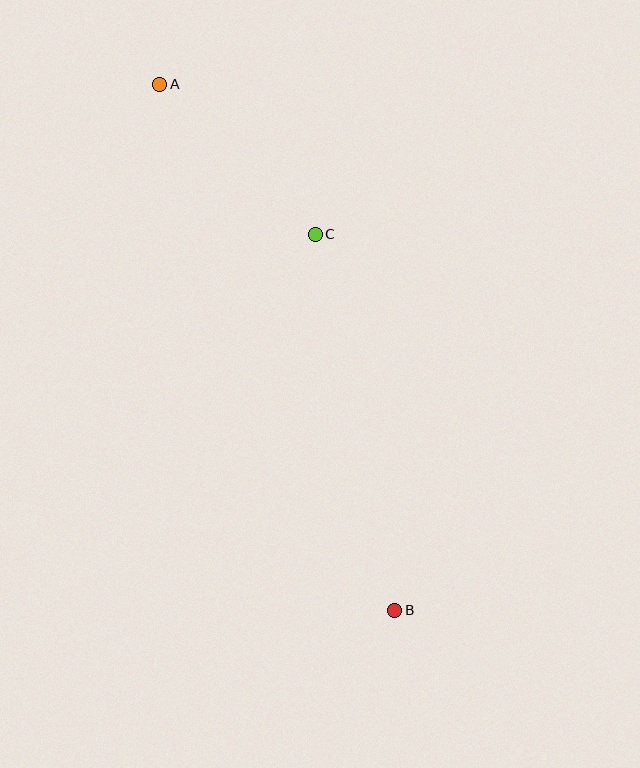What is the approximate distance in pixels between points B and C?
The distance between B and C is approximately 384 pixels.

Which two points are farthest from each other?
Points A and B are farthest from each other.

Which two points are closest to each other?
Points A and C are closest to each other.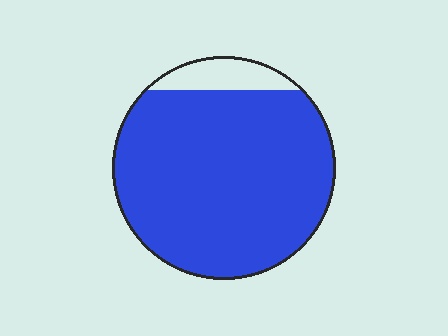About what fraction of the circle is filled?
About nine tenths (9/10).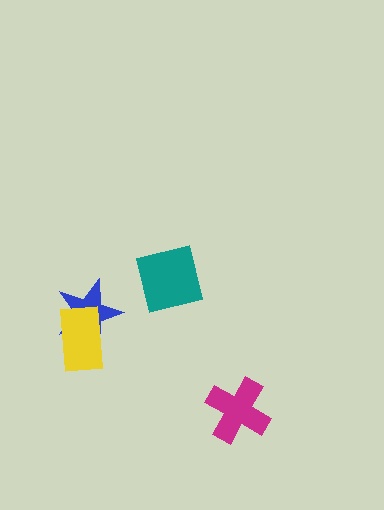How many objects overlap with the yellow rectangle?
1 object overlaps with the yellow rectangle.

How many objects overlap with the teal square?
0 objects overlap with the teal square.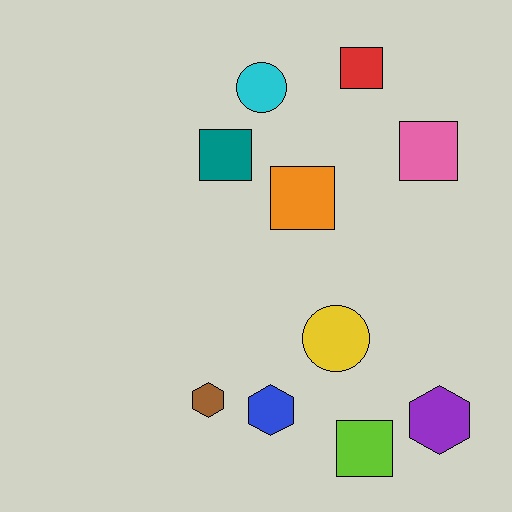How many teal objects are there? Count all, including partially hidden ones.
There is 1 teal object.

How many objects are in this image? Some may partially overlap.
There are 10 objects.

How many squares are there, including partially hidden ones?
There are 5 squares.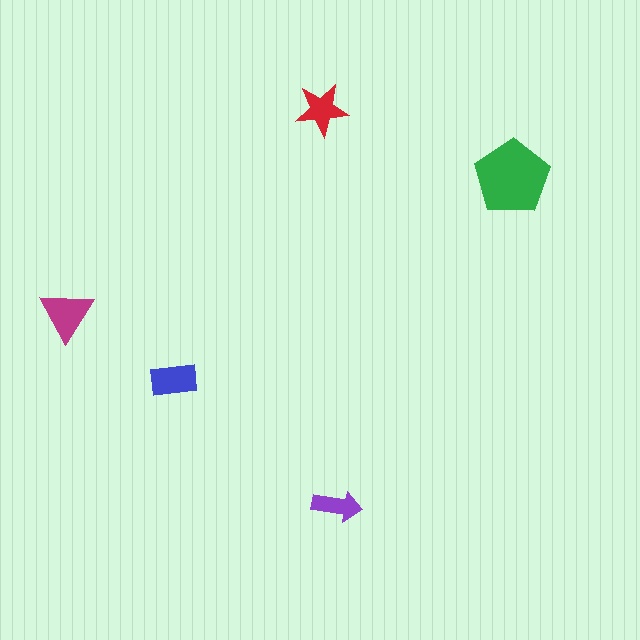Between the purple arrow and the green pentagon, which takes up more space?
The green pentagon.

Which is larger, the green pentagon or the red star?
The green pentagon.